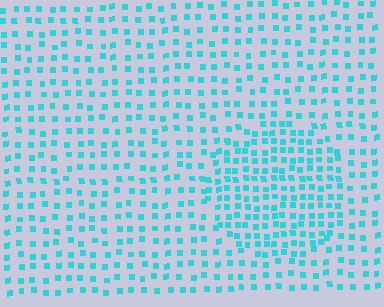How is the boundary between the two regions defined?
The boundary is defined by a change in element density (approximately 1.8x ratio). All elements are the same color, size, and shape.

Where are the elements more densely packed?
The elements are more densely packed inside the circle boundary.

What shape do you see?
I see a circle.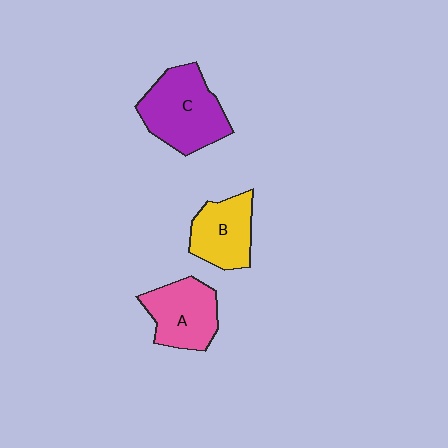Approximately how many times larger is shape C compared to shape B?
Approximately 1.4 times.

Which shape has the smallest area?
Shape B (yellow).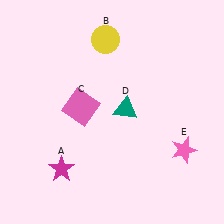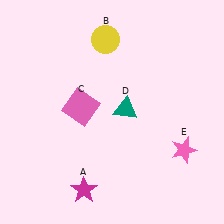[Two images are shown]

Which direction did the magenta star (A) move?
The magenta star (A) moved right.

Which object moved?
The magenta star (A) moved right.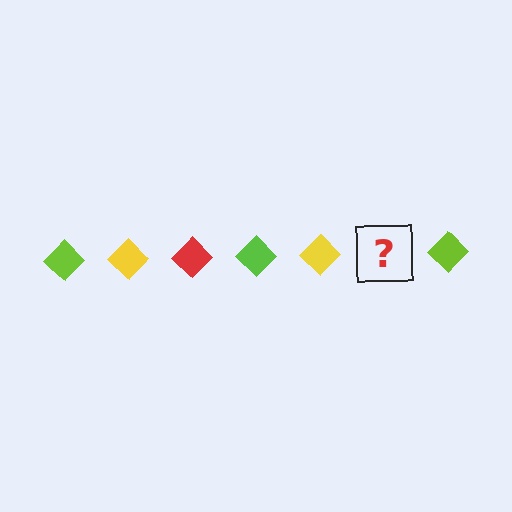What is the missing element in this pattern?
The missing element is a red diamond.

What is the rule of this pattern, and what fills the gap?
The rule is that the pattern cycles through lime, yellow, red diamonds. The gap should be filled with a red diamond.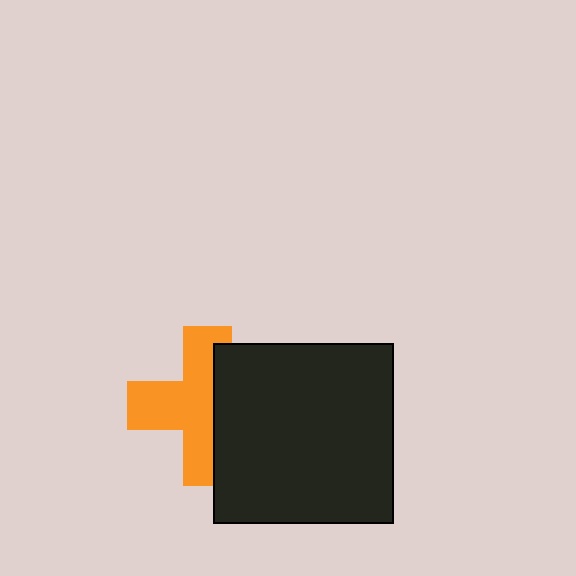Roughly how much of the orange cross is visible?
About half of it is visible (roughly 60%).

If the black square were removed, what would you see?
You would see the complete orange cross.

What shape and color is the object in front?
The object in front is a black square.